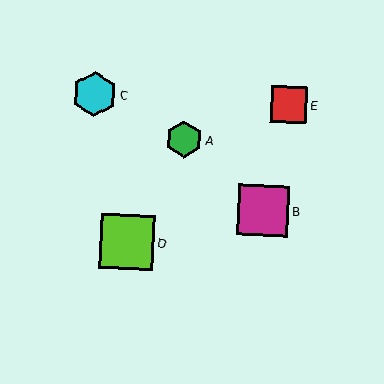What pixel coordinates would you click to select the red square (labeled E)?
Click at (289, 105) to select the red square E.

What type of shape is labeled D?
Shape D is a lime square.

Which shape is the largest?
The lime square (labeled D) is the largest.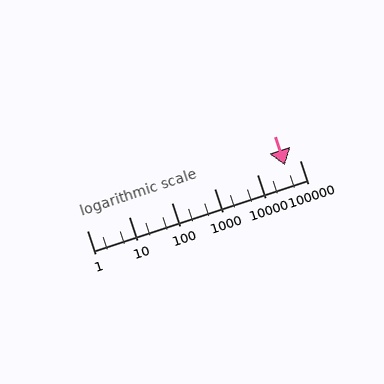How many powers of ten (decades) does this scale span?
The scale spans 5 decades, from 1 to 100000.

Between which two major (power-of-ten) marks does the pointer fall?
The pointer is between 10000 and 100000.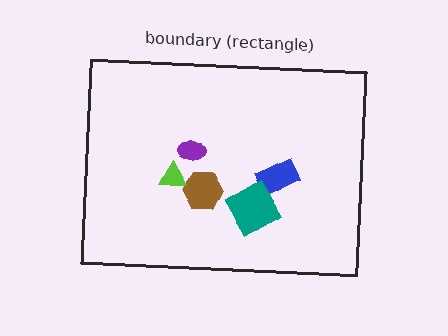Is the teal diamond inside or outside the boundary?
Inside.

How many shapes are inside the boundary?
5 inside, 0 outside.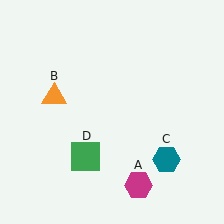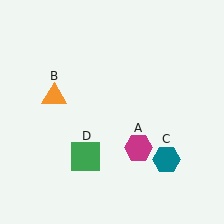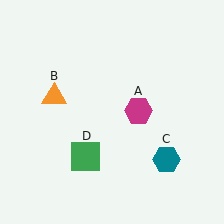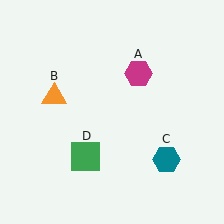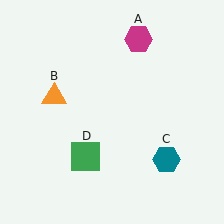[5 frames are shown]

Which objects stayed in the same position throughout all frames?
Orange triangle (object B) and teal hexagon (object C) and green square (object D) remained stationary.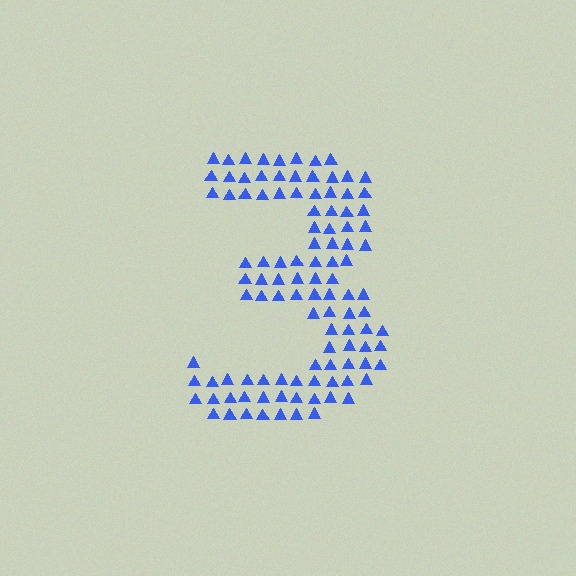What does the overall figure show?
The overall figure shows the digit 3.